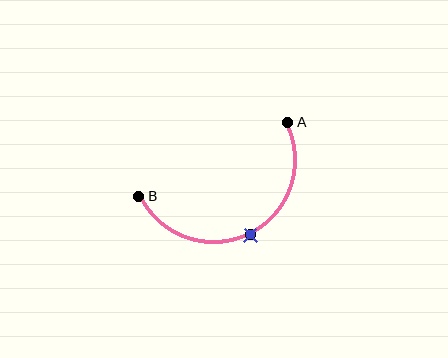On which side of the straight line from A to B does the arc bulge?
The arc bulges below the straight line connecting A and B.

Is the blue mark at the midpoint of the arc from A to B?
Yes. The blue mark lies on the arc at equal arc-length from both A and B — it is the arc midpoint.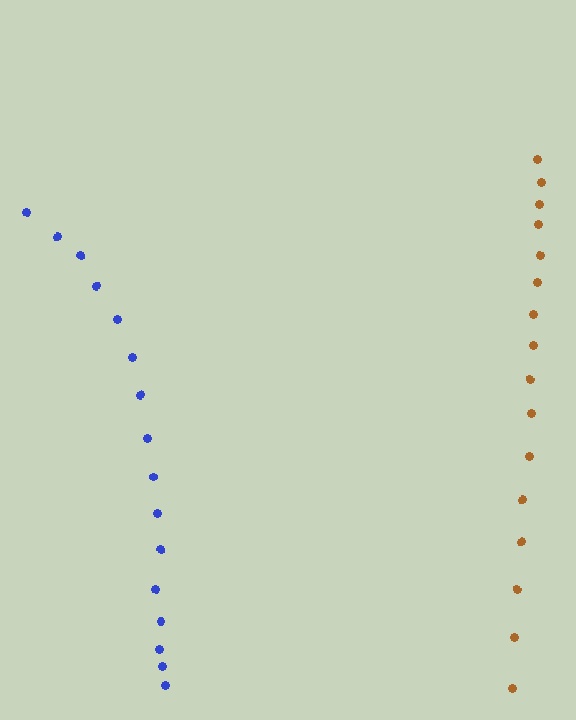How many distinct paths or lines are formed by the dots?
There are 2 distinct paths.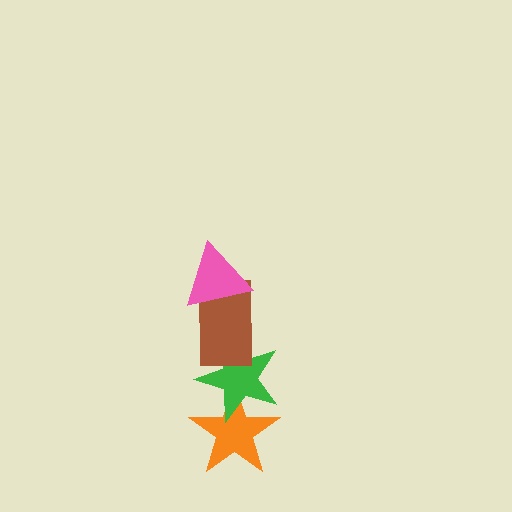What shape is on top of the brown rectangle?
The pink triangle is on top of the brown rectangle.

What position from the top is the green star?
The green star is 3rd from the top.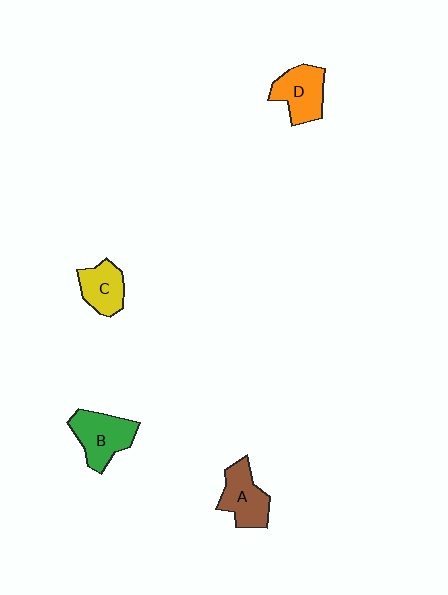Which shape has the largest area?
Shape B (green).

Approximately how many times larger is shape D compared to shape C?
Approximately 1.2 times.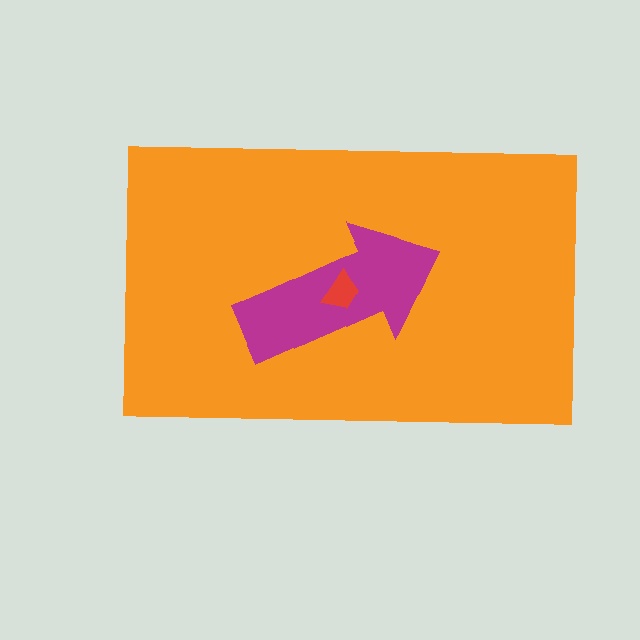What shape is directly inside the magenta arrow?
The red trapezoid.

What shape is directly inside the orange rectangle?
The magenta arrow.